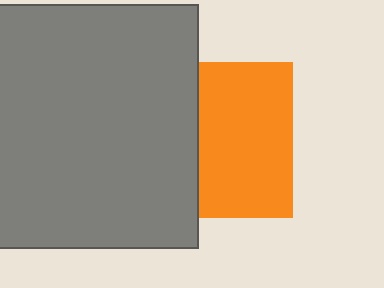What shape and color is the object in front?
The object in front is a gray square.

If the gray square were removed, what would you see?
You would see the complete orange square.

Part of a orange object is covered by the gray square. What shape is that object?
It is a square.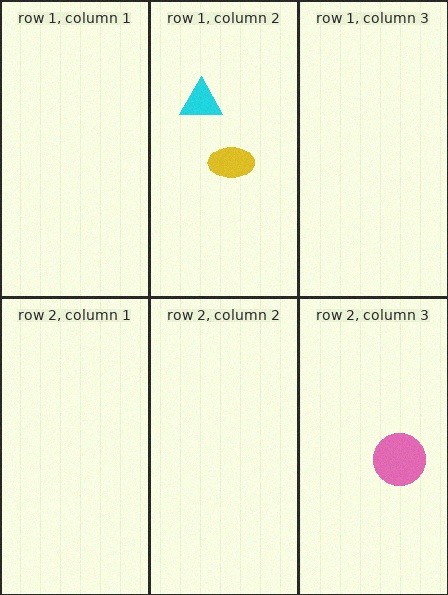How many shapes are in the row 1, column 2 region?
2.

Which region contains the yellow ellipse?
The row 1, column 2 region.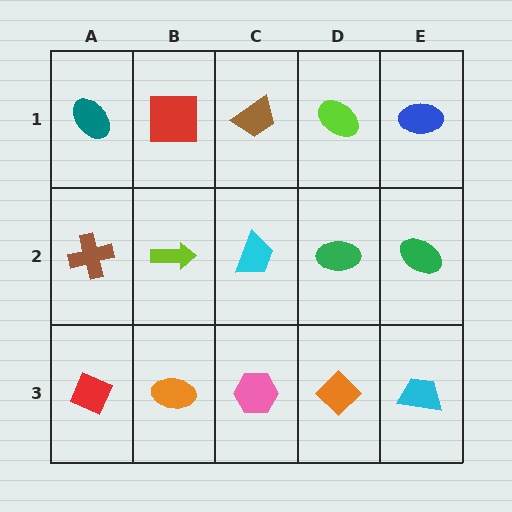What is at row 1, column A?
A teal ellipse.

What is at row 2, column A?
A brown cross.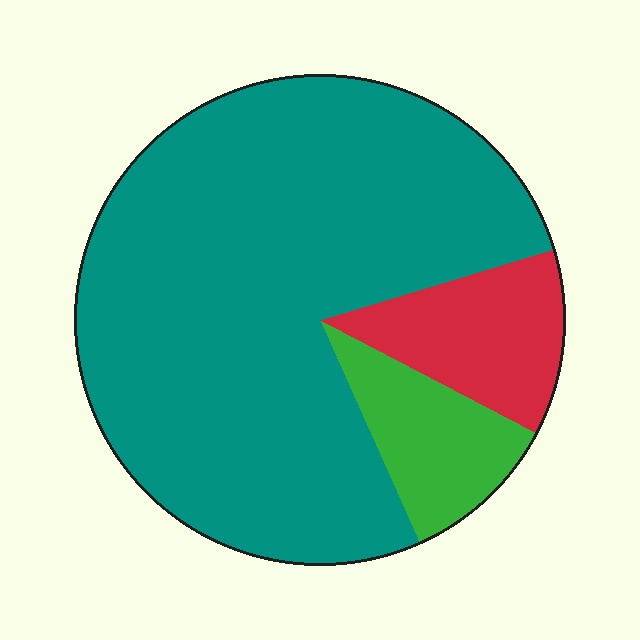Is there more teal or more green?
Teal.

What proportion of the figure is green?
Green takes up about one tenth (1/10) of the figure.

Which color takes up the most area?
Teal, at roughly 75%.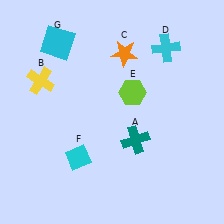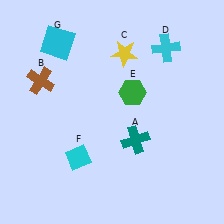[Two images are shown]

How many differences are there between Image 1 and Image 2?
There are 3 differences between the two images.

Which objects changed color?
B changed from yellow to brown. C changed from orange to yellow. E changed from lime to green.